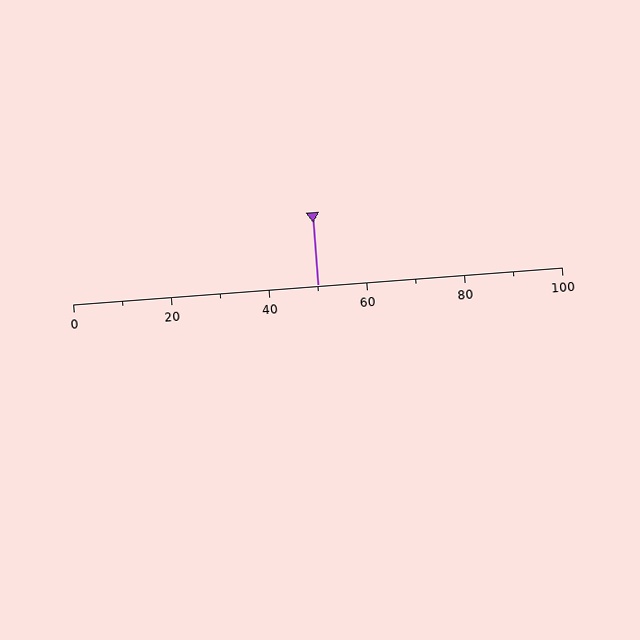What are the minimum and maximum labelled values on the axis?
The axis runs from 0 to 100.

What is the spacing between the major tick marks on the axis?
The major ticks are spaced 20 apart.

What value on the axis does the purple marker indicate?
The marker indicates approximately 50.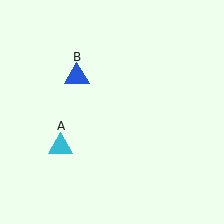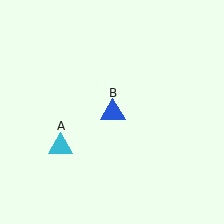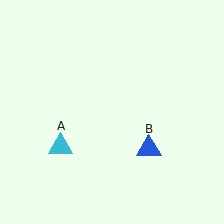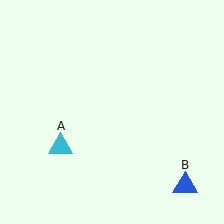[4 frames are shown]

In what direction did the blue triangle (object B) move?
The blue triangle (object B) moved down and to the right.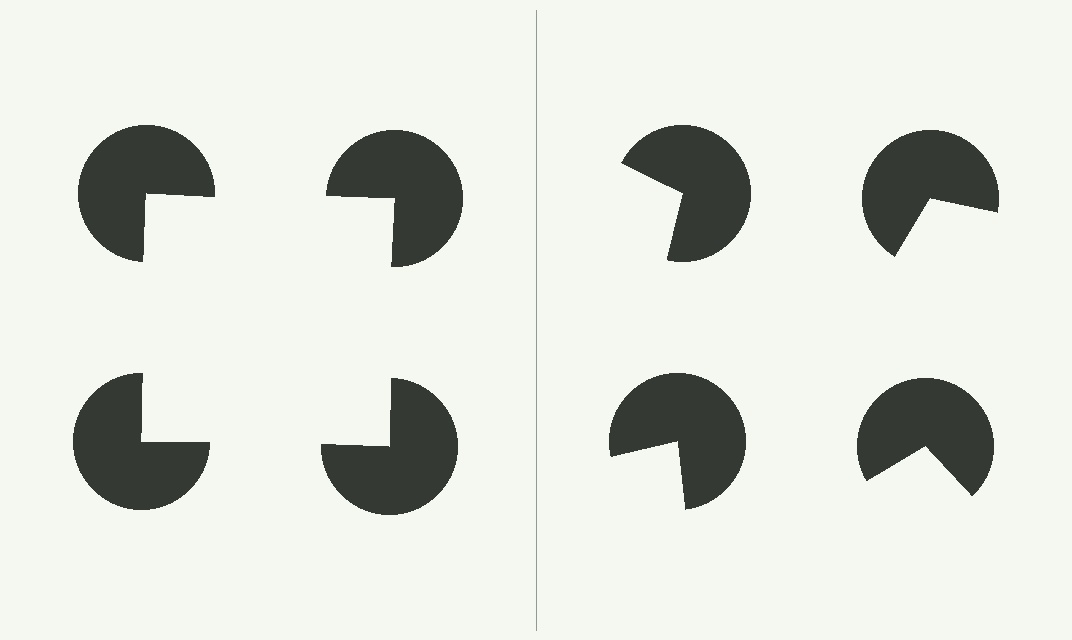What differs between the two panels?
The pac-man discs are positioned identically on both sides; only the wedge orientations differ. On the left they align to a square; on the right they are misaligned.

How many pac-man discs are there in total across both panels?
8 — 4 on each side.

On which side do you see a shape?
An illusory square appears on the left side. On the right side the wedge cuts are rotated, so no coherent shape forms.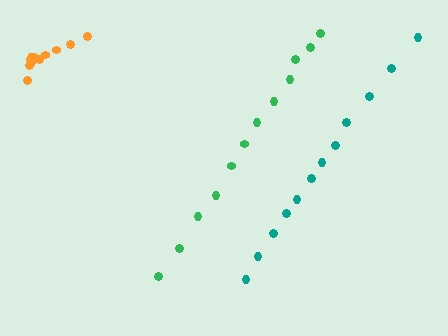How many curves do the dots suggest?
There are 3 distinct paths.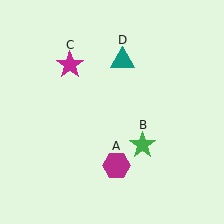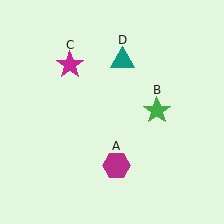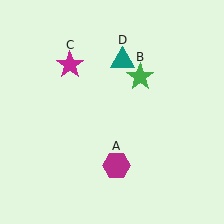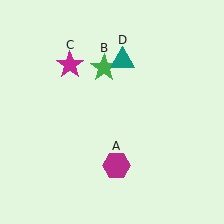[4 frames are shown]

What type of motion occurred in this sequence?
The green star (object B) rotated counterclockwise around the center of the scene.